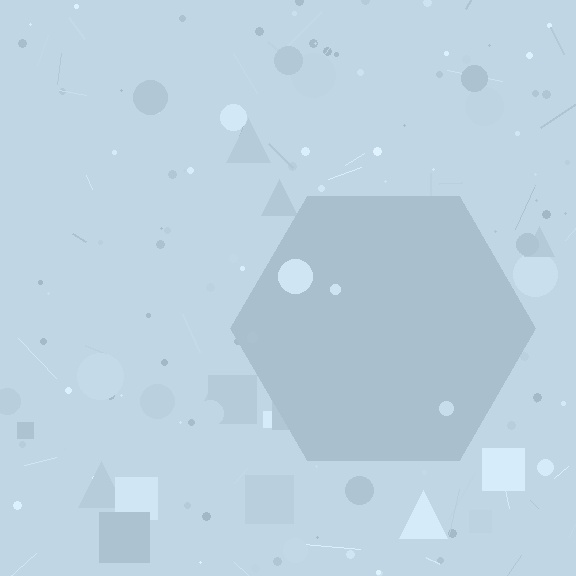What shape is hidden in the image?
A hexagon is hidden in the image.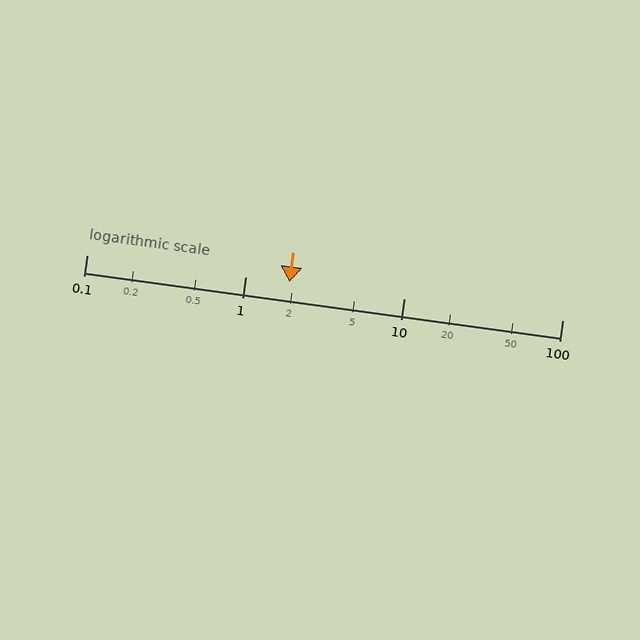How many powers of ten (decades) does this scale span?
The scale spans 3 decades, from 0.1 to 100.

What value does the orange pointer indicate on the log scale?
The pointer indicates approximately 1.9.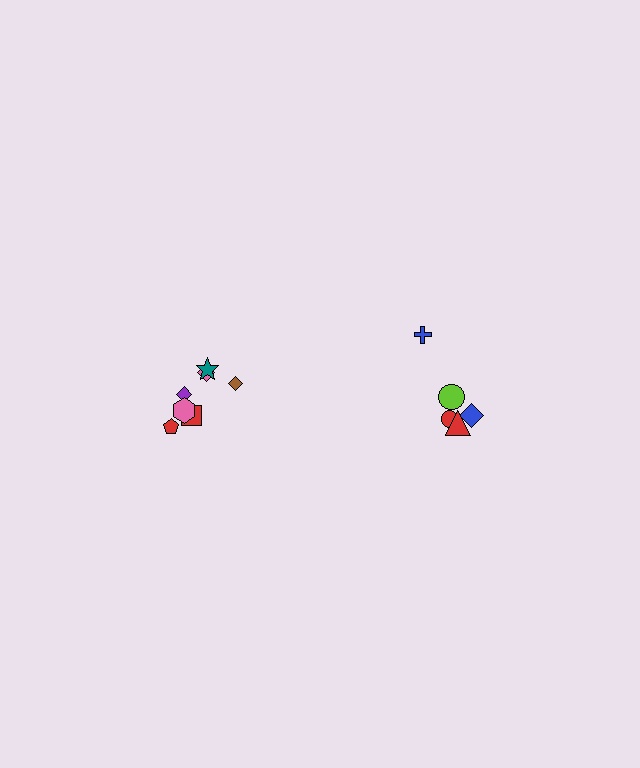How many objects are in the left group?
There are 7 objects.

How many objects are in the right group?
There are 5 objects.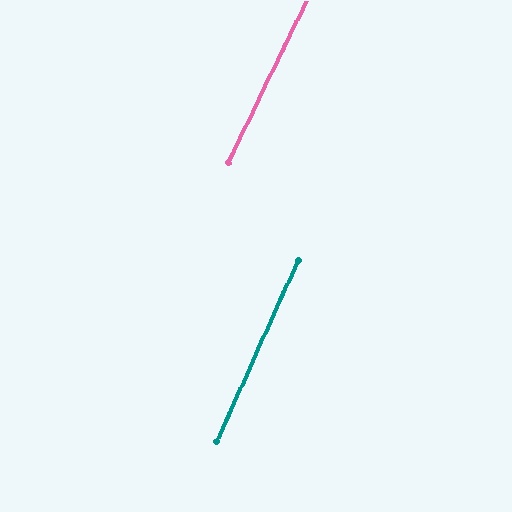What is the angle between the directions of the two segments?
Approximately 2 degrees.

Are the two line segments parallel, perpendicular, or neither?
Parallel — their directions differ by only 1.6°.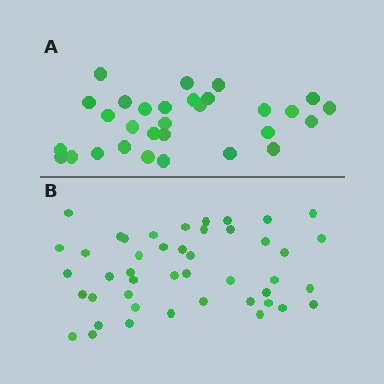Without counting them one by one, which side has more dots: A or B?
Region B (the bottom region) has more dots.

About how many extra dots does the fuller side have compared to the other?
Region B has approximately 15 more dots than region A.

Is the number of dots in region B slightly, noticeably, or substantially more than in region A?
Region B has substantially more. The ratio is roughly 1.5 to 1.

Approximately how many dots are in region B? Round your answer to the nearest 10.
About 40 dots. (The exact count is 45, which rounds to 40.)